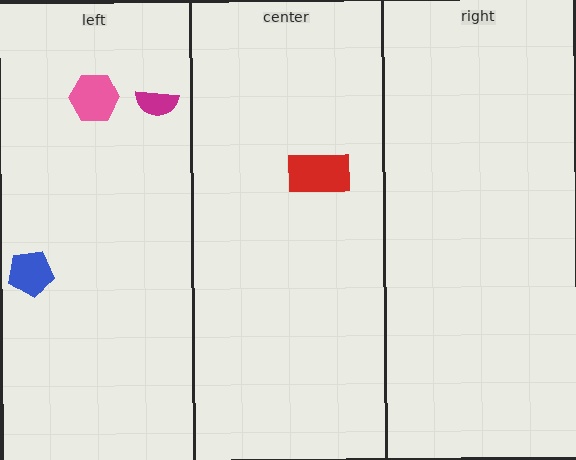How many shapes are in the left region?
3.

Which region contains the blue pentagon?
The left region.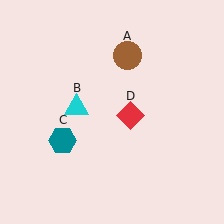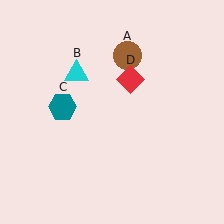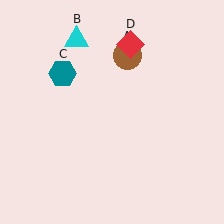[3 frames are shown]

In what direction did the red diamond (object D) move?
The red diamond (object D) moved up.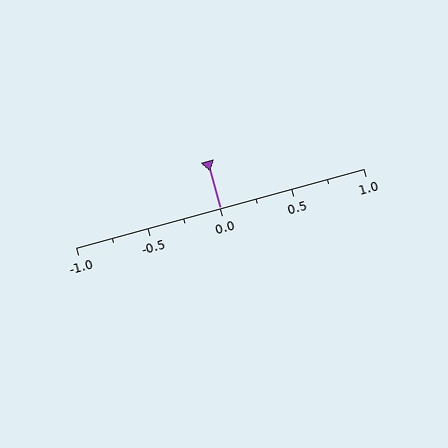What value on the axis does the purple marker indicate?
The marker indicates approximately 0.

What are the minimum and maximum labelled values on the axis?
The axis runs from -1.0 to 1.0.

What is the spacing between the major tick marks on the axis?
The major ticks are spaced 0.5 apart.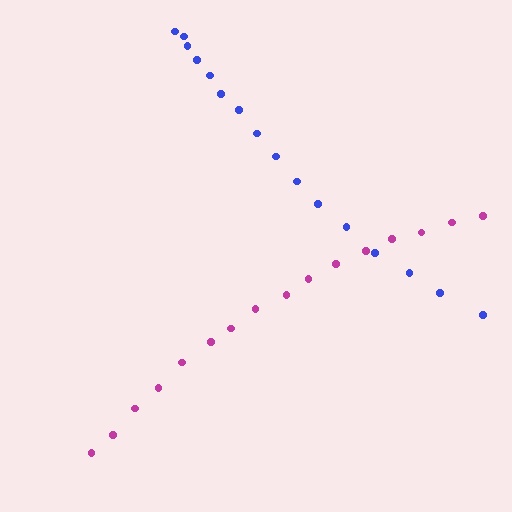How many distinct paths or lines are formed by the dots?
There are 2 distinct paths.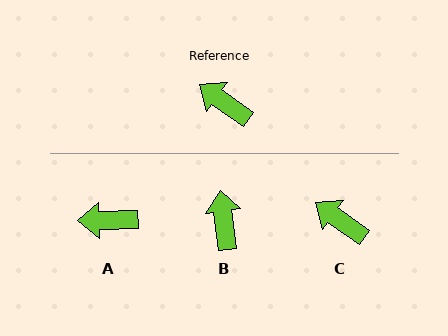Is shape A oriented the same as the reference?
No, it is off by about 37 degrees.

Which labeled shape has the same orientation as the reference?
C.